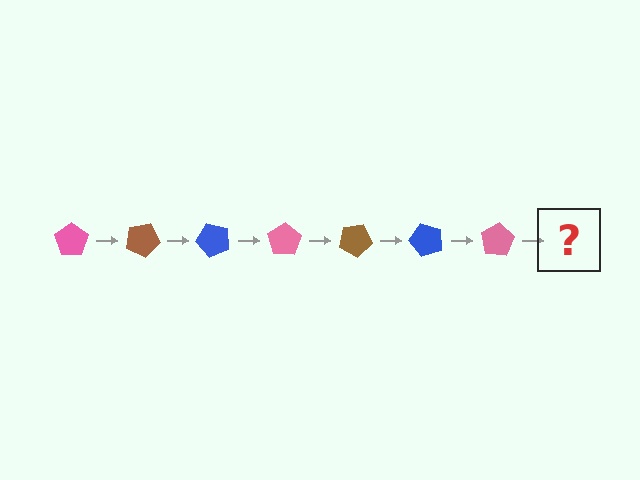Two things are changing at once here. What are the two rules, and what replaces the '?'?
The two rules are that it rotates 25 degrees each step and the color cycles through pink, brown, and blue. The '?' should be a brown pentagon, rotated 175 degrees from the start.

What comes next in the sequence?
The next element should be a brown pentagon, rotated 175 degrees from the start.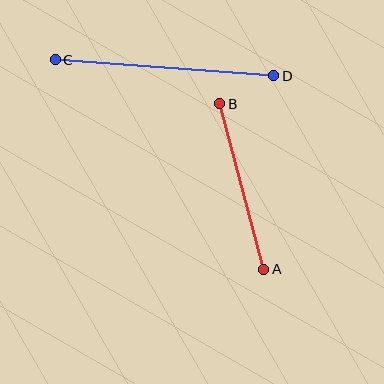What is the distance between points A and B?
The distance is approximately 171 pixels.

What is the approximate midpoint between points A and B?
The midpoint is at approximately (242, 187) pixels.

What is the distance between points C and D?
The distance is approximately 219 pixels.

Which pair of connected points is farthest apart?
Points C and D are farthest apart.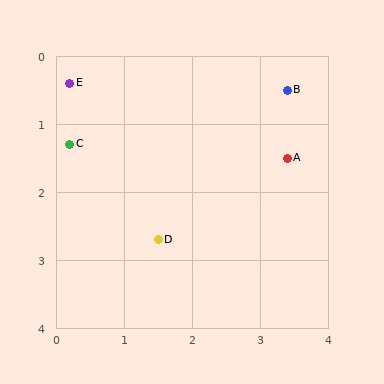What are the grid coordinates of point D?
Point D is at approximately (1.5, 2.7).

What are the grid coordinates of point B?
Point B is at approximately (3.4, 0.5).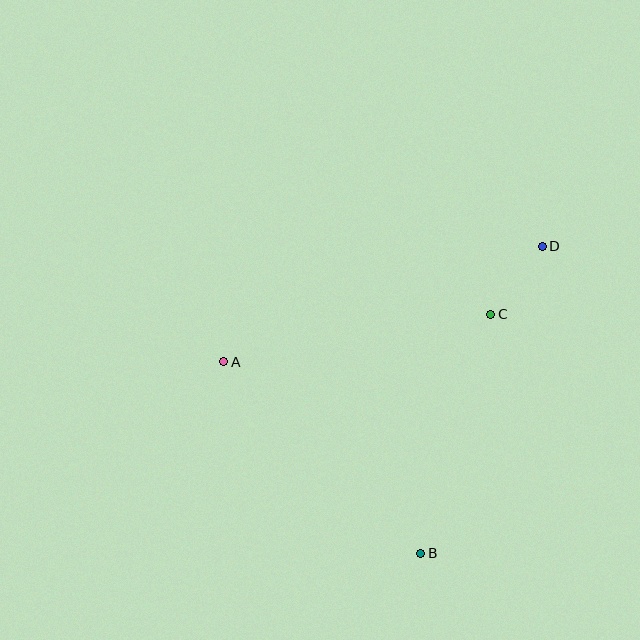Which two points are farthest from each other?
Points A and D are farthest from each other.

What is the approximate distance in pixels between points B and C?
The distance between B and C is approximately 249 pixels.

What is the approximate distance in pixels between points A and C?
The distance between A and C is approximately 271 pixels.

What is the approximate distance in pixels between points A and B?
The distance between A and B is approximately 275 pixels.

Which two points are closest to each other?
Points C and D are closest to each other.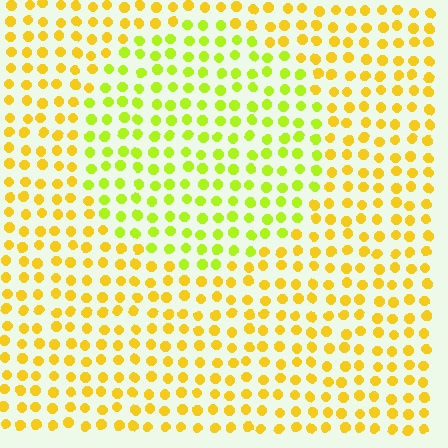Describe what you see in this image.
The image is filled with small yellow elements in a uniform arrangement. A circle-shaped region is visible where the elements are tinted to a slightly different hue, forming a subtle color boundary.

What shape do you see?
I see a circle.